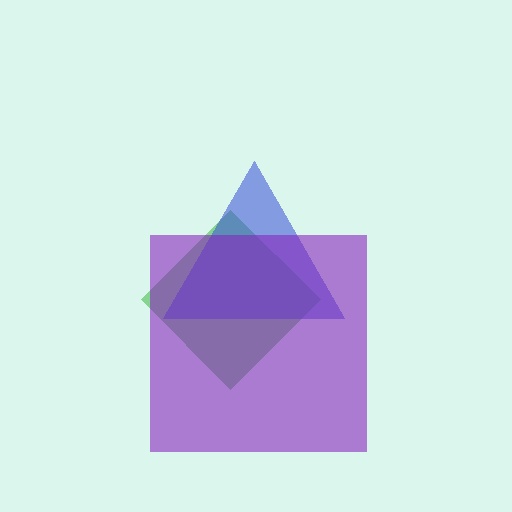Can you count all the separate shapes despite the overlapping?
Yes, there are 3 separate shapes.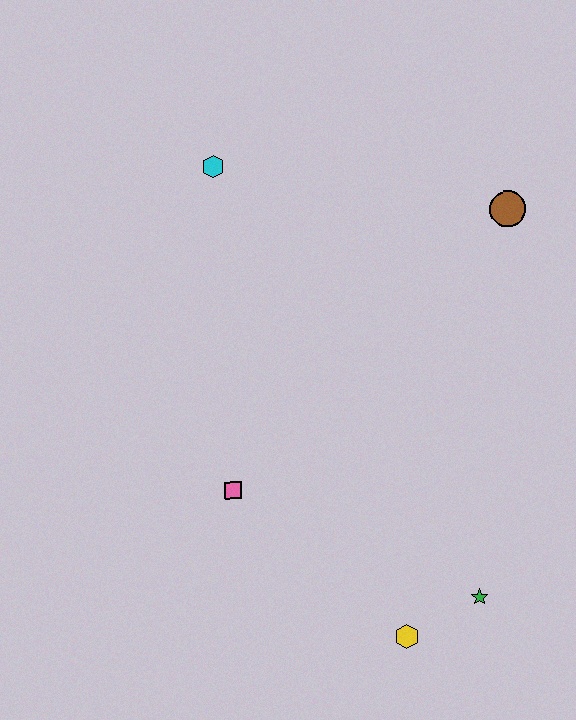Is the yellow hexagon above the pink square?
No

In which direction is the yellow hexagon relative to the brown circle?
The yellow hexagon is below the brown circle.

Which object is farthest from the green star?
The cyan hexagon is farthest from the green star.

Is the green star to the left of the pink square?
No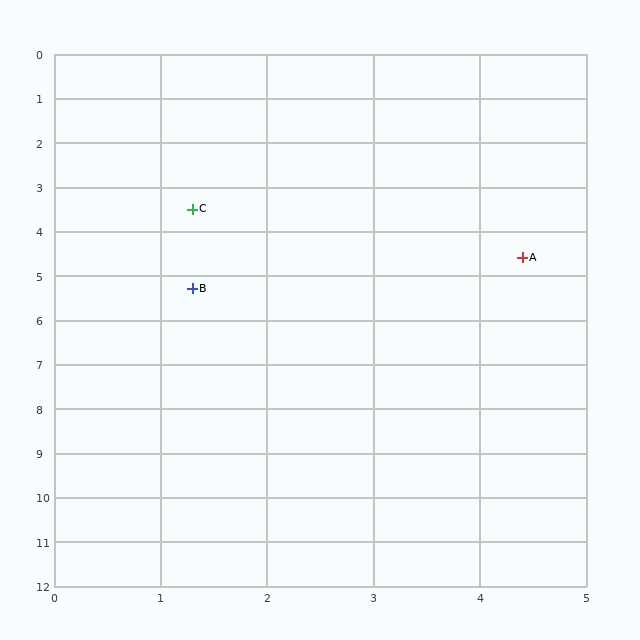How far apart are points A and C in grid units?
Points A and C are about 3.3 grid units apart.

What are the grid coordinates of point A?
Point A is at approximately (4.4, 4.6).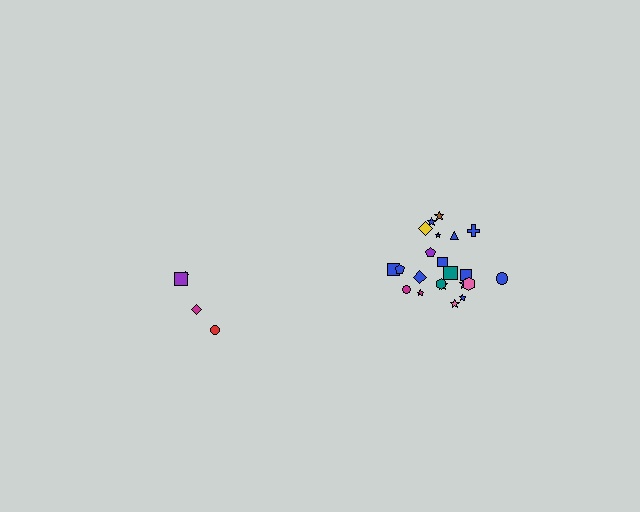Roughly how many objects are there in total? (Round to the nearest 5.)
Roughly 25 objects in total.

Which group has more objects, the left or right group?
The right group.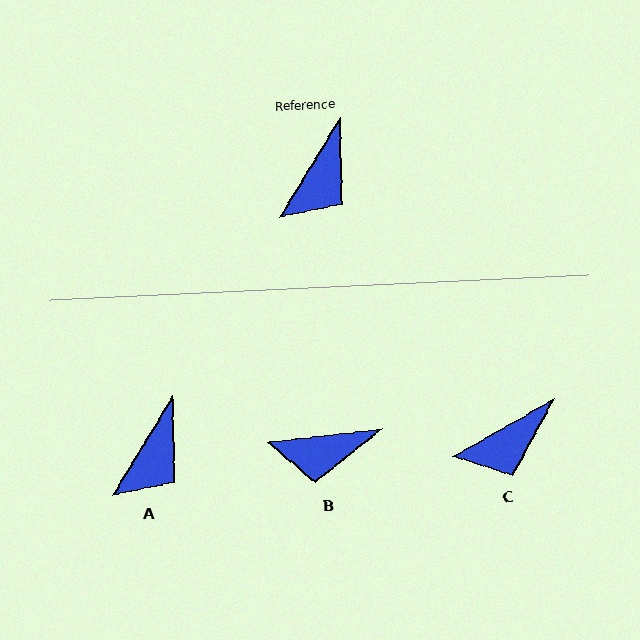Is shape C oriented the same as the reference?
No, it is off by about 30 degrees.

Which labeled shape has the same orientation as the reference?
A.